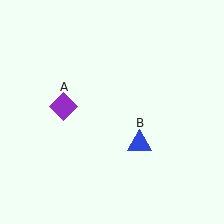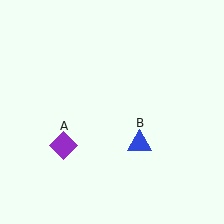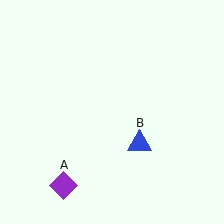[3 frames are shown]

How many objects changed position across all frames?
1 object changed position: purple diamond (object A).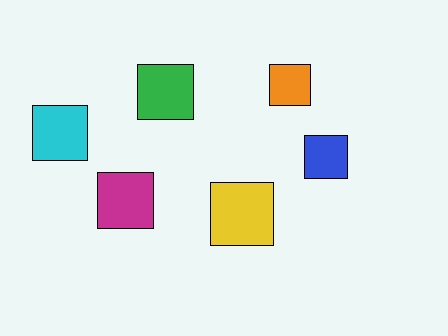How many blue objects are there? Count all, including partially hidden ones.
There is 1 blue object.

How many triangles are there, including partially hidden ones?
There are no triangles.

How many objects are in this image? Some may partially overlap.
There are 6 objects.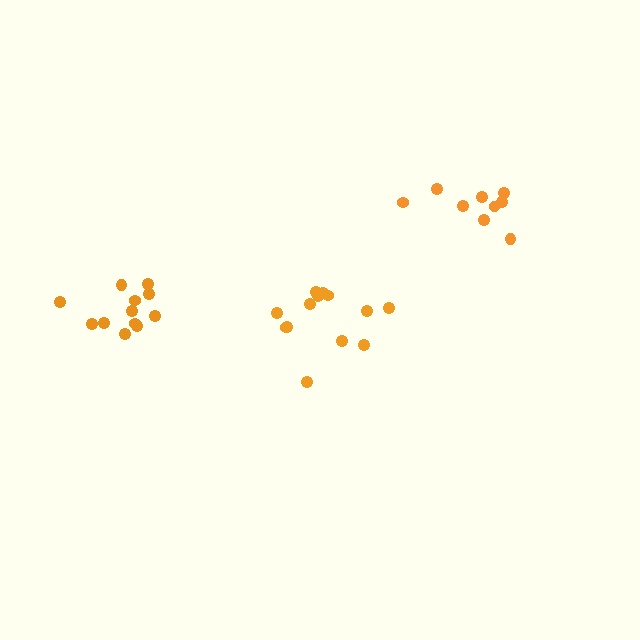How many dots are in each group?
Group 1: 9 dots, Group 2: 12 dots, Group 3: 13 dots (34 total).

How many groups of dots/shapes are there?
There are 3 groups.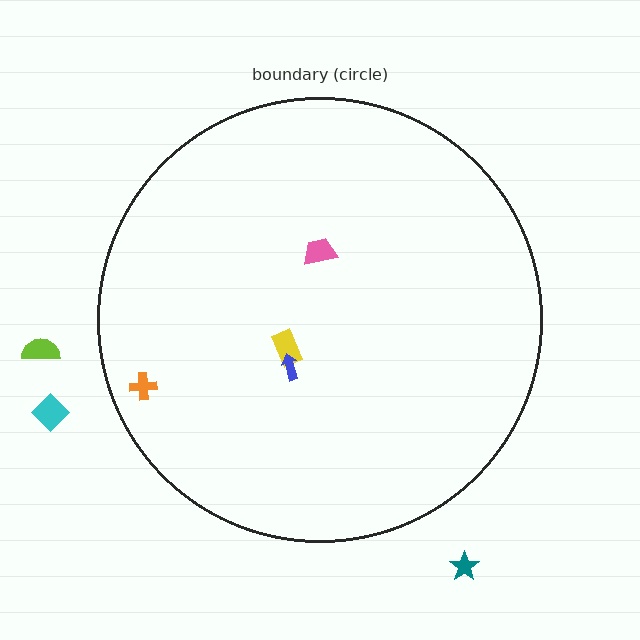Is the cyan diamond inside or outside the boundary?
Outside.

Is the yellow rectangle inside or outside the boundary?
Inside.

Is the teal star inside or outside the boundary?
Outside.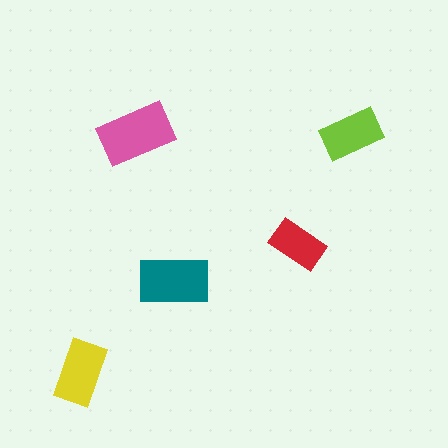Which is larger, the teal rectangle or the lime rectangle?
The teal one.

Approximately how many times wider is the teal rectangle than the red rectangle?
About 1.5 times wider.